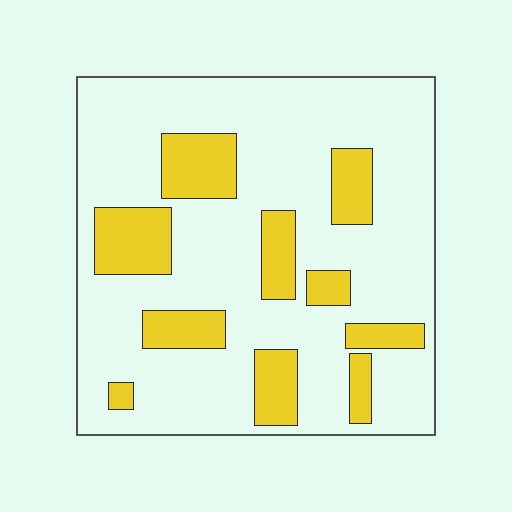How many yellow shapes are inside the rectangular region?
10.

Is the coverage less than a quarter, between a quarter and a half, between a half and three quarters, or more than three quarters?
Less than a quarter.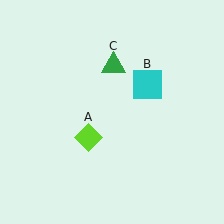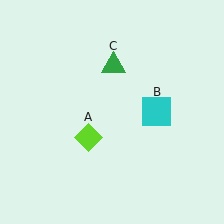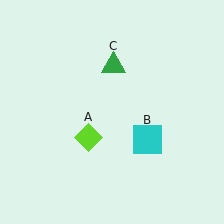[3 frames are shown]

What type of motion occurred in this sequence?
The cyan square (object B) rotated clockwise around the center of the scene.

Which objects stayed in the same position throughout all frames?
Lime diamond (object A) and green triangle (object C) remained stationary.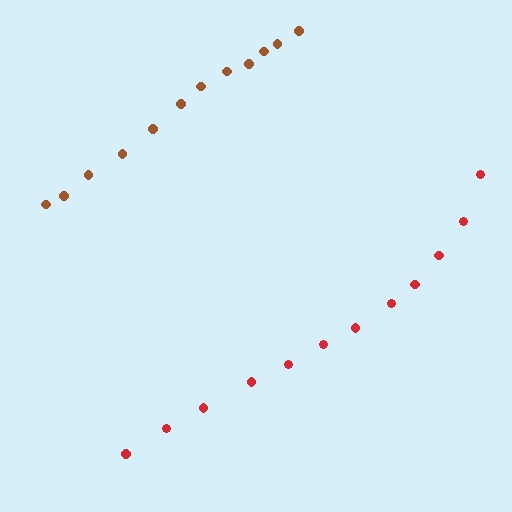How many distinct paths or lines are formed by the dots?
There are 2 distinct paths.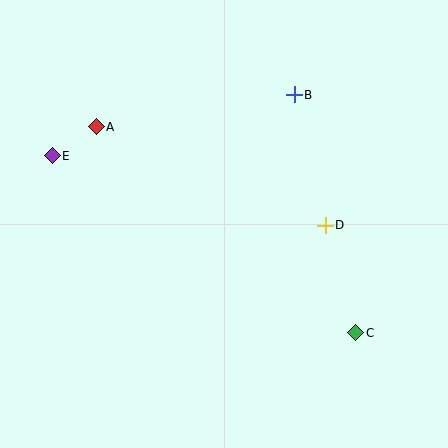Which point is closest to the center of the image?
Point D at (325, 225) is closest to the center.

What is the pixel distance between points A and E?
The distance between A and E is 53 pixels.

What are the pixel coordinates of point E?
Point E is at (52, 156).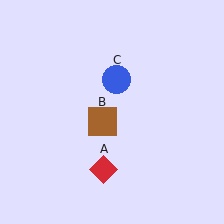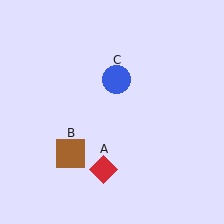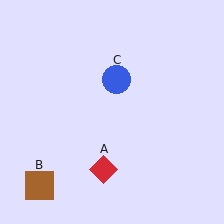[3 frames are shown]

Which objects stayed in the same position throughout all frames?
Red diamond (object A) and blue circle (object C) remained stationary.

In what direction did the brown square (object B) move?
The brown square (object B) moved down and to the left.